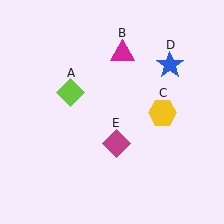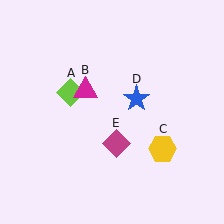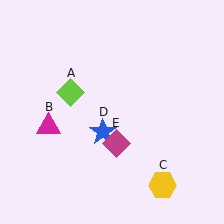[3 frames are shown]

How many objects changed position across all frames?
3 objects changed position: magenta triangle (object B), yellow hexagon (object C), blue star (object D).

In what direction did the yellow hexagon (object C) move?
The yellow hexagon (object C) moved down.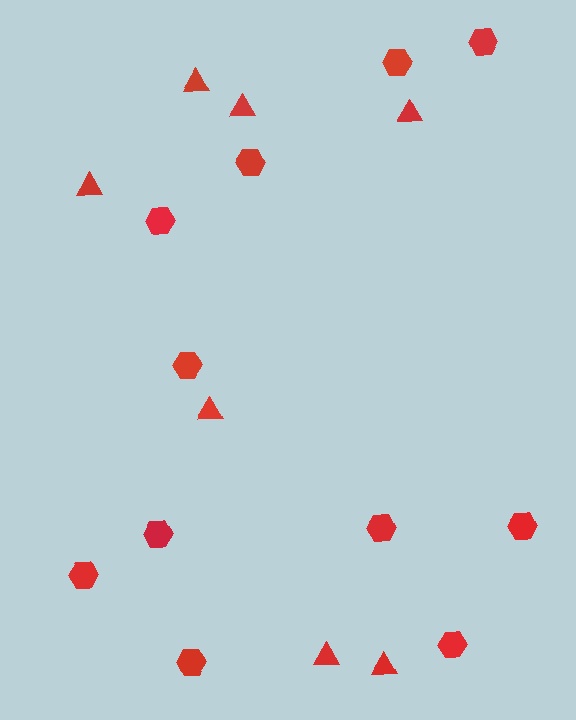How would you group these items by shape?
There are 2 groups: one group of hexagons (11) and one group of triangles (7).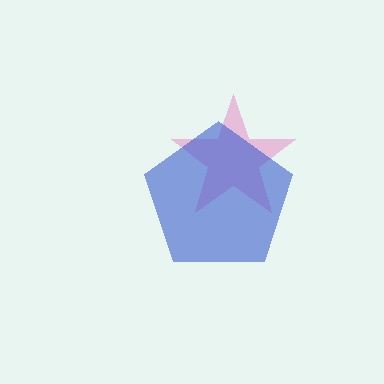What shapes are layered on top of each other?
The layered shapes are: a pink star, a blue pentagon.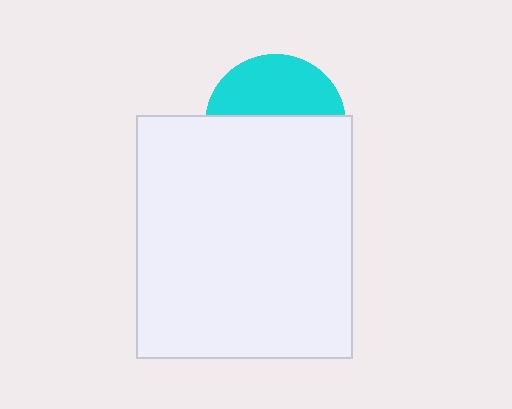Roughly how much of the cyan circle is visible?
A small part of it is visible (roughly 42%).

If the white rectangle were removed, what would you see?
You would see the complete cyan circle.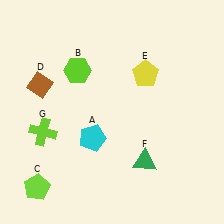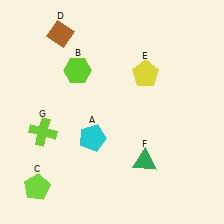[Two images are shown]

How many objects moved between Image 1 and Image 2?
1 object moved between the two images.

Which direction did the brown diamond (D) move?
The brown diamond (D) moved up.